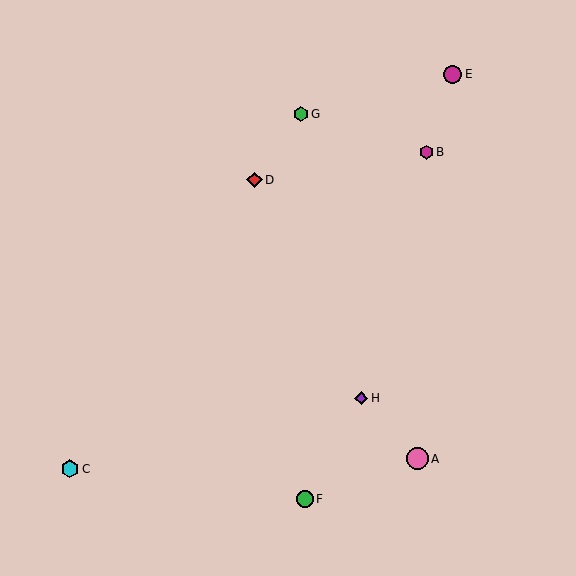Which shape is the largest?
The pink circle (labeled A) is the largest.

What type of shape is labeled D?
Shape D is a red diamond.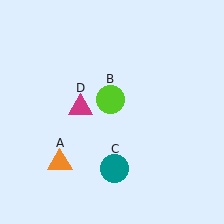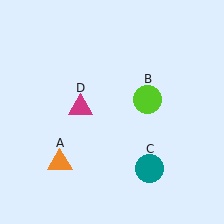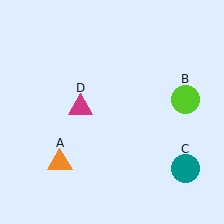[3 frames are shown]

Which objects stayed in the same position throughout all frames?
Orange triangle (object A) and magenta triangle (object D) remained stationary.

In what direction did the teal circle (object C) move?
The teal circle (object C) moved right.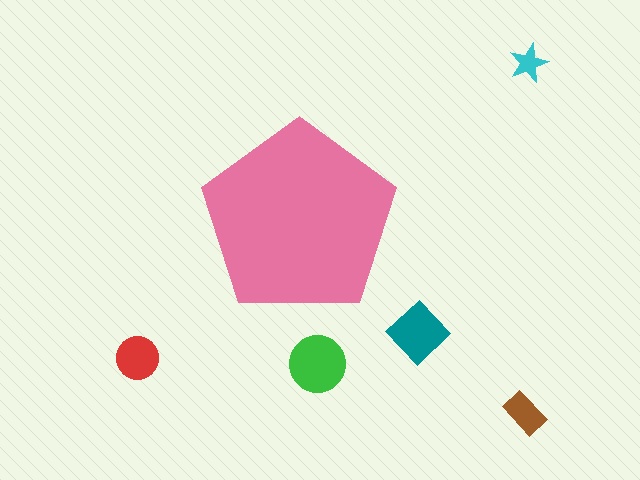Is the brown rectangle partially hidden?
No, the brown rectangle is fully visible.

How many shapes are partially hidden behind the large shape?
0 shapes are partially hidden.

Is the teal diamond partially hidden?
No, the teal diamond is fully visible.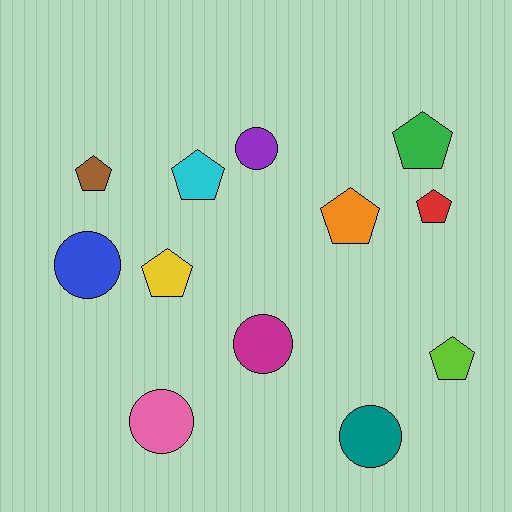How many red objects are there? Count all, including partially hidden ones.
There is 1 red object.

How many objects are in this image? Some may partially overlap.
There are 12 objects.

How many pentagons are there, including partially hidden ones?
There are 7 pentagons.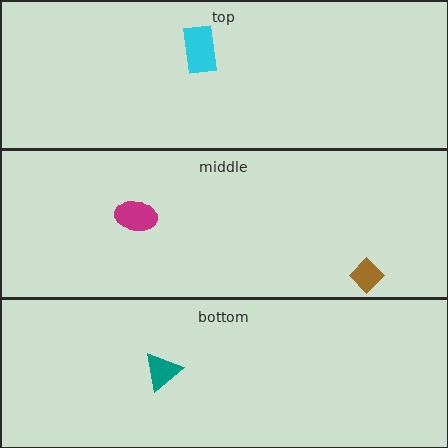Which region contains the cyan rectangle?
The top region.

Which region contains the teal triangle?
The bottom region.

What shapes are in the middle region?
The brown diamond, the magenta ellipse.